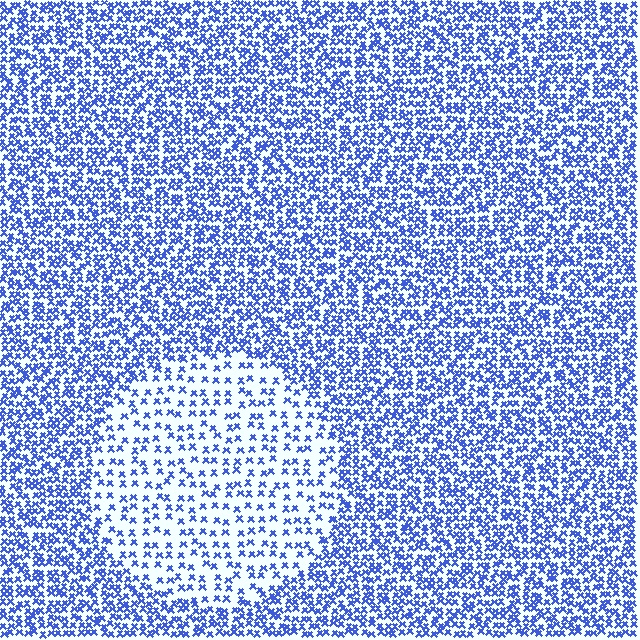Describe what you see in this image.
The image contains small blue elements arranged at two different densities. A circle-shaped region is visible where the elements are less densely packed than the surrounding area.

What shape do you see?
I see a circle.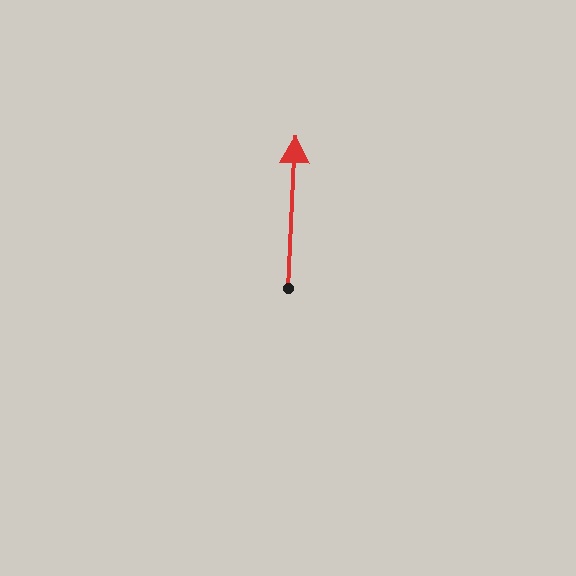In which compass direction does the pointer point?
North.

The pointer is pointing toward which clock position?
Roughly 12 o'clock.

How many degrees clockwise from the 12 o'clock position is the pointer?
Approximately 3 degrees.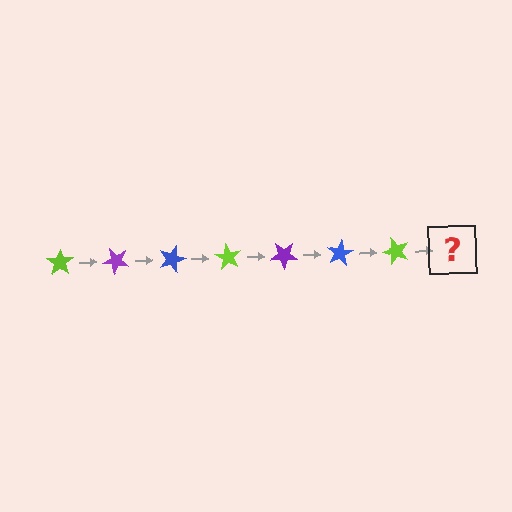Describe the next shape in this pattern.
It should be a purple star, rotated 315 degrees from the start.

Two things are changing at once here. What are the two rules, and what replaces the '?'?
The two rules are that it rotates 45 degrees each step and the color cycles through lime, purple, and blue. The '?' should be a purple star, rotated 315 degrees from the start.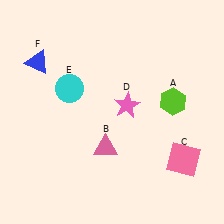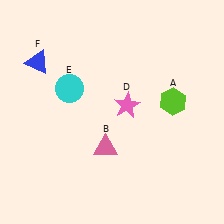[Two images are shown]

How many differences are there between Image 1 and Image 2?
There is 1 difference between the two images.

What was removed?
The pink square (C) was removed in Image 2.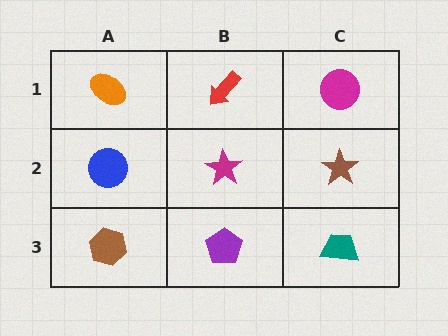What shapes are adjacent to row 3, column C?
A brown star (row 2, column C), a purple pentagon (row 3, column B).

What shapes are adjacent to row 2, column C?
A magenta circle (row 1, column C), a teal trapezoid (row 3, column C), a magenta star (row 2, column B).